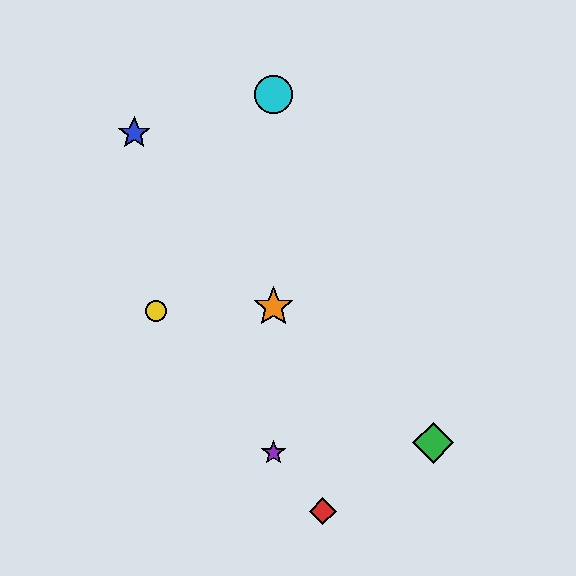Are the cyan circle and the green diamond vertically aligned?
No, the cyan circle is at x≈273 and the green diamond is at x≈433.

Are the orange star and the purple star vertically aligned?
Yes, both are at x≈273.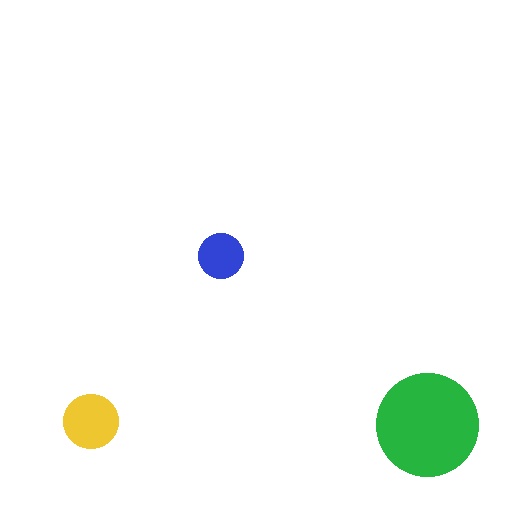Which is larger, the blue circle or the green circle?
The green one.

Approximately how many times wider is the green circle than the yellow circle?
About 2 times wider.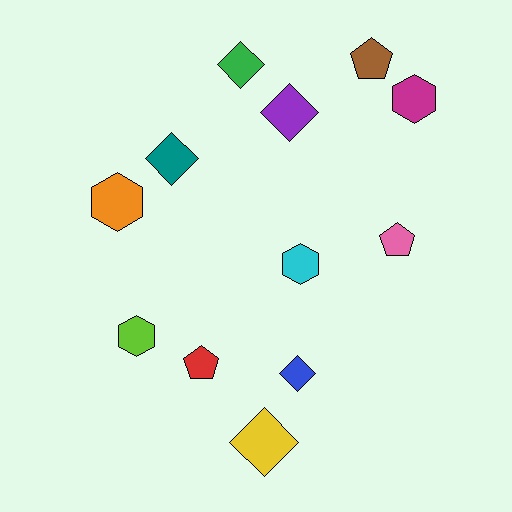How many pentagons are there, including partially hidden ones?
There are 3 pentagons.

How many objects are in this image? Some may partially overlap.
There are 12 objects.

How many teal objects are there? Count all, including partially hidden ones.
There is 1 teal object.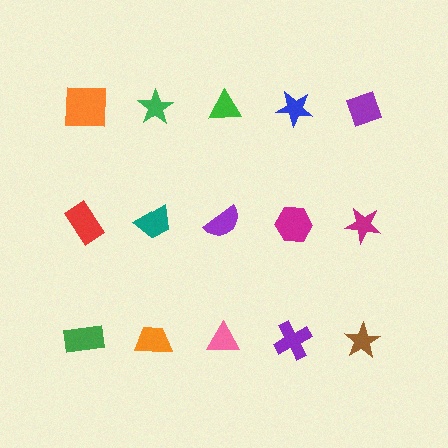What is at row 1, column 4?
A blue star.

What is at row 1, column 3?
A green triangle.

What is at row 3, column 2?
An orange trapezoid.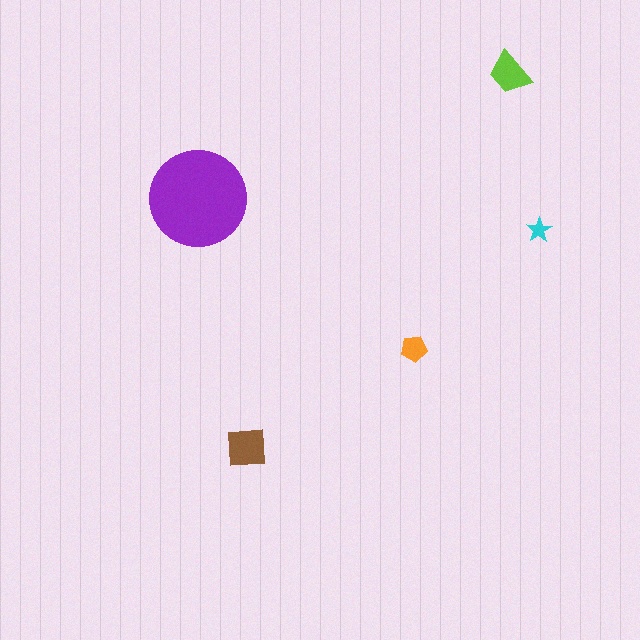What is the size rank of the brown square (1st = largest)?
2nd.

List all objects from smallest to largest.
The cyan star, the orange pentagon, the lime trapezoid, the brown square, the purple circle.